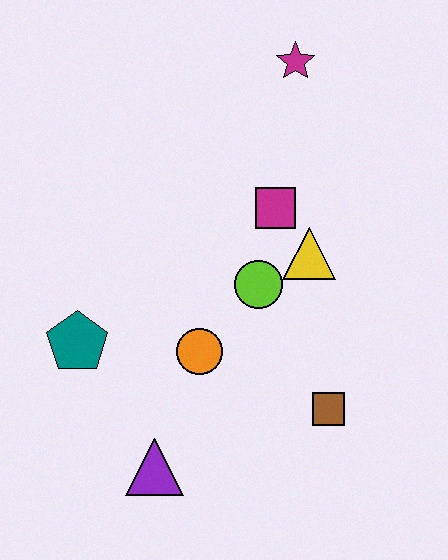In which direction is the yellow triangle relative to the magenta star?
The yellow triangle is below the magenta star.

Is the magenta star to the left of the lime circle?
No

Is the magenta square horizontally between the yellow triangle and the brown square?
No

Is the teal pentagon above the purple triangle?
Yes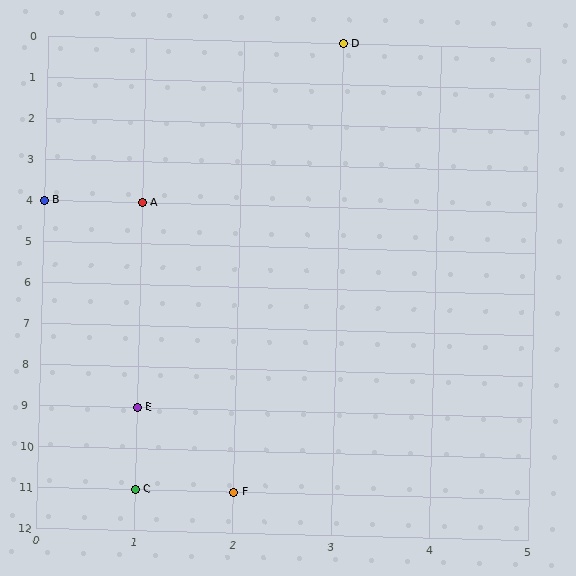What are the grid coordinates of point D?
Point D is at grid coordinates (3, 0).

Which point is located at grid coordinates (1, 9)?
Point E is at (1, 9).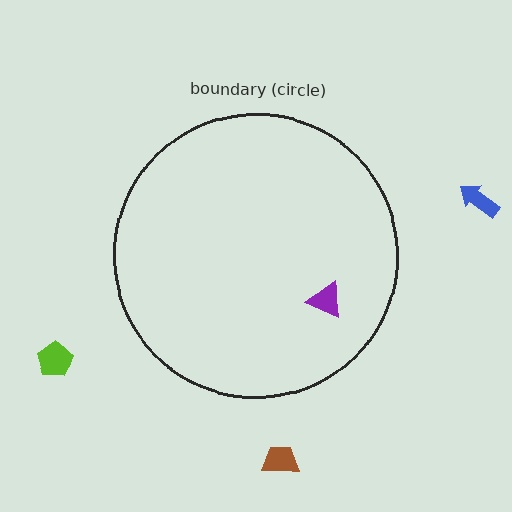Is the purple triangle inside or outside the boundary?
Inside.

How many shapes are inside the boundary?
1 inside, 3 outside.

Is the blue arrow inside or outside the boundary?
Outside.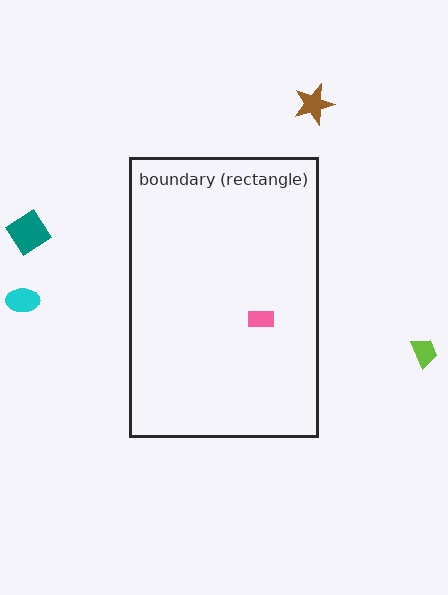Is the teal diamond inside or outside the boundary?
Outside.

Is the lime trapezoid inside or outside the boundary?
Outside.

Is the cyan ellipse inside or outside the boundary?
Outside.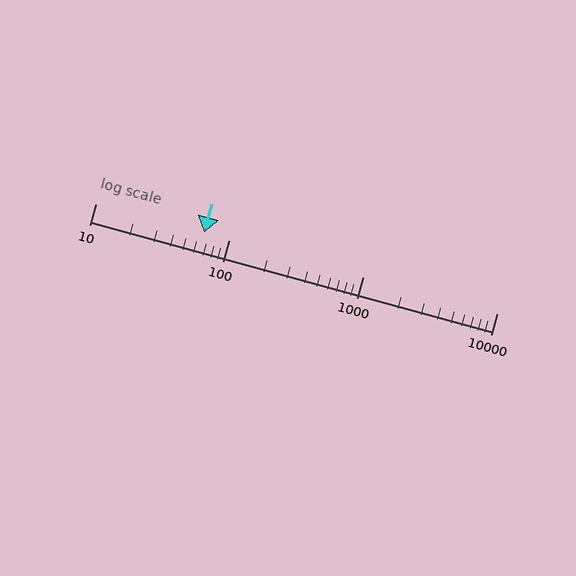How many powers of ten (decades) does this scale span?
The scale spans 3 decades, from 10 to 10000.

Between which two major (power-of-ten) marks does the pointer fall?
The pointer is between 10 and 100.